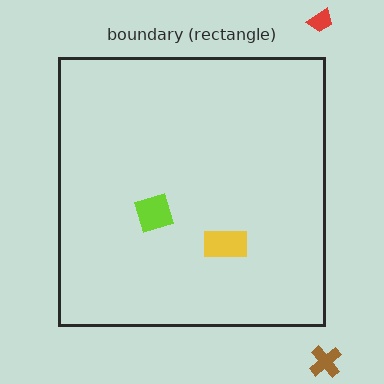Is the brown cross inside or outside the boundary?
Outside.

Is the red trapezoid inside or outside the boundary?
Outside.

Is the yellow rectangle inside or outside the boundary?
Inside.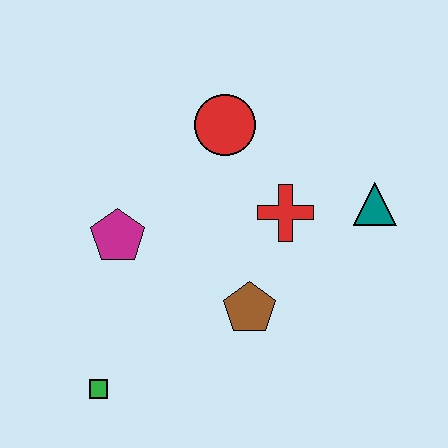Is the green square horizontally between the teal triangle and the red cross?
No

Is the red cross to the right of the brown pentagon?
Yes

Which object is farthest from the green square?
The teal triangle is farthest from the green square.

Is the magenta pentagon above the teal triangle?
No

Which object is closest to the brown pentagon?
The red cross is closest to the brown pentagon.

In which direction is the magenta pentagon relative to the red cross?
The magenta pentagon is to the left of the red cross.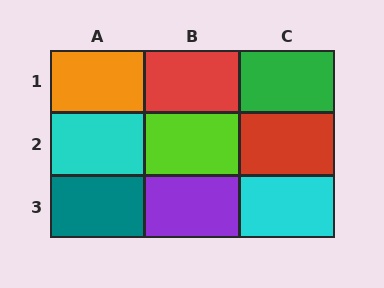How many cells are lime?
1 cell is lime.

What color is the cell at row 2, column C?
Red.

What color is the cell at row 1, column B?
Red.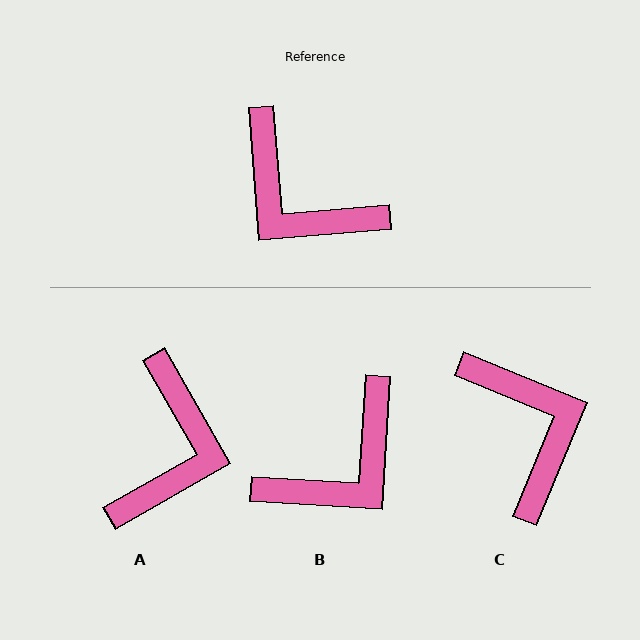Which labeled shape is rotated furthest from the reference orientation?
C, about 153 degrees away.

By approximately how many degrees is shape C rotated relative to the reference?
Approximately 153 degrees counter-clockwise.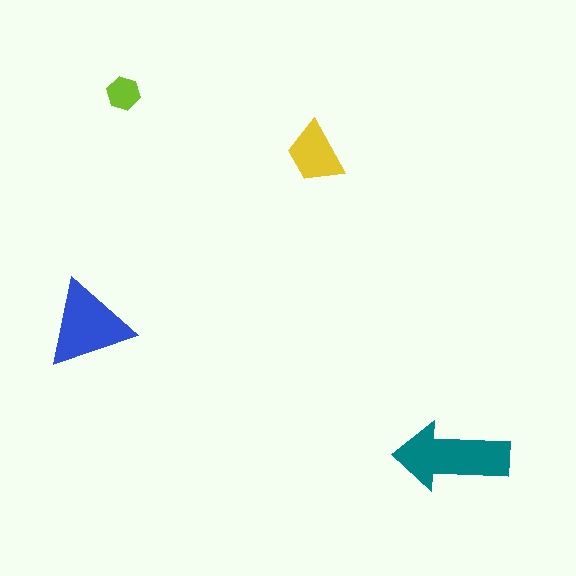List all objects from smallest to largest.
The lime hexagon, the yellow trapezoid, the blue triangle, the teal arrow.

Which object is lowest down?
The teal arrow is bottommost.